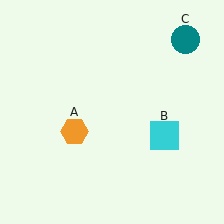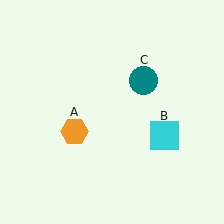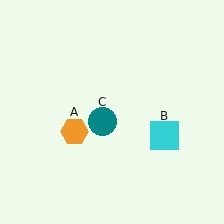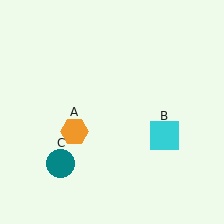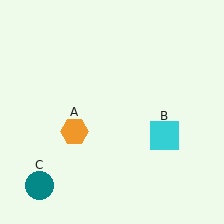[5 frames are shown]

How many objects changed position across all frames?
1 object changed position: teal circle (object C).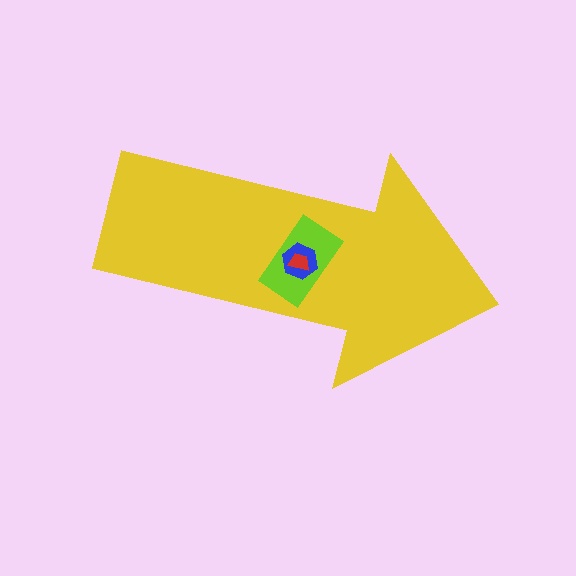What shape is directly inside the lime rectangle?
The blue hexagon.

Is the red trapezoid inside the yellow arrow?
Yes.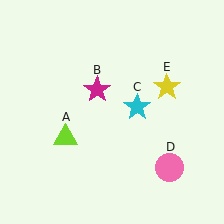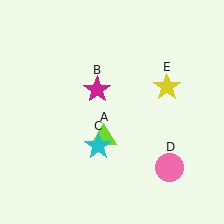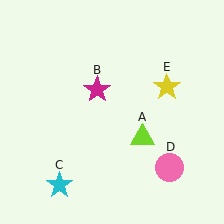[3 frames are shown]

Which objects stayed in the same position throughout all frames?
Magenta star (object B) and pink circle (object D) and yellow star (object E) remained stationary.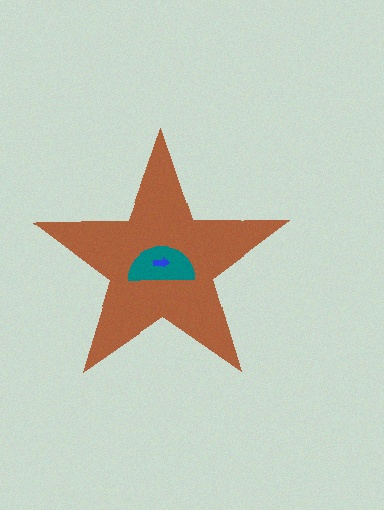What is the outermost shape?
The brown star.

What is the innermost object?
The blue arrow.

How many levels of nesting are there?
3.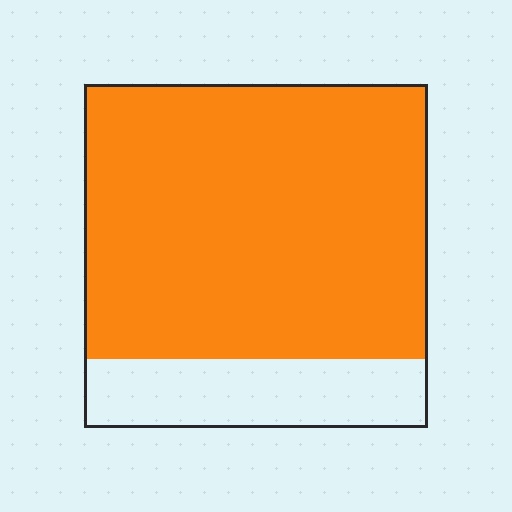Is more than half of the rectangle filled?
Yes.